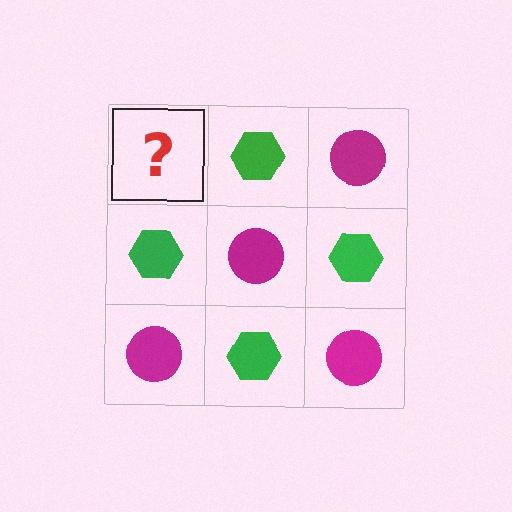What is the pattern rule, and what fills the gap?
The rule is that it alternates magenta circle and green hexagon in a checkerboard pattern. The gap should be filled with a magenta circle.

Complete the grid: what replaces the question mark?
The question mark should be replaced with a magenta circle.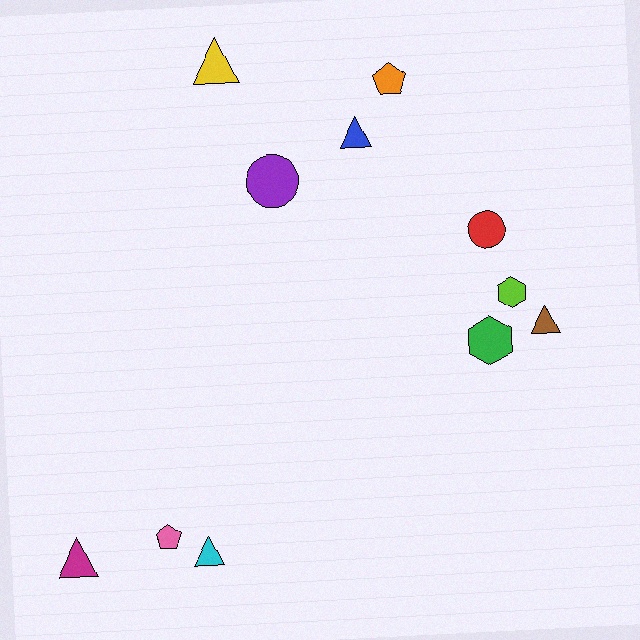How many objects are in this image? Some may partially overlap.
There are 11 objects.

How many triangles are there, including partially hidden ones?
There are 5 triangles.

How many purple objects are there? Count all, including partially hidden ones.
There is 1 purple object.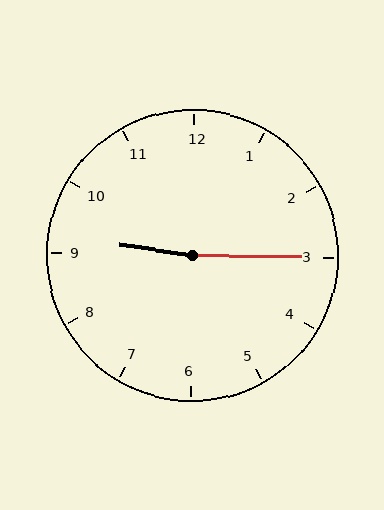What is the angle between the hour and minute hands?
Approximately 172 degrees.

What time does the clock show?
9:15.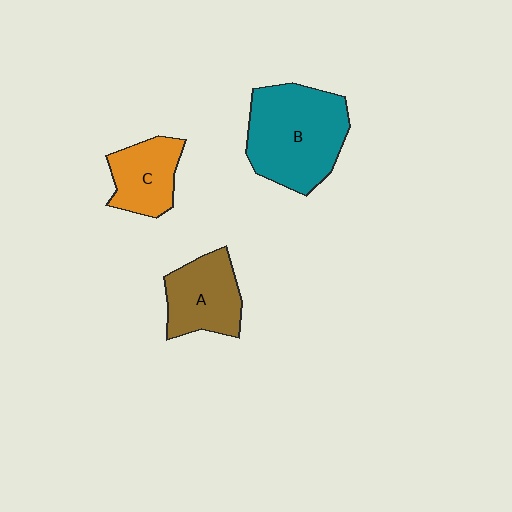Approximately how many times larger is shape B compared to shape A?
Approximately 1.6 times.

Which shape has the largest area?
Shape B (teal).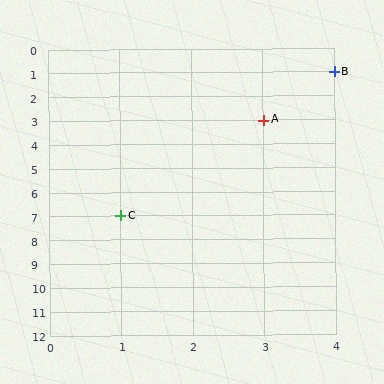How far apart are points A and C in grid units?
Points A and C are 2 columns and 4 rows apart (about 4.5 grid units diagonally).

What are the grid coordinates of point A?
Point A is at grid coordinates (3, 3).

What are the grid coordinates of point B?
Point B is at grid coordinates (4, 1).